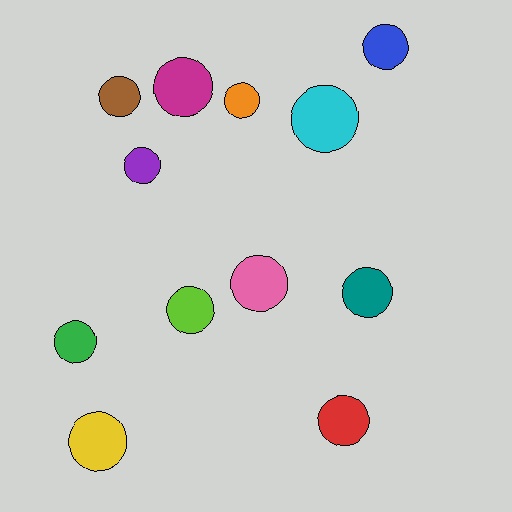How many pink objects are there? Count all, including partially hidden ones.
There is 1 pink object.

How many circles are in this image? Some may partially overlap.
There are 12 circles.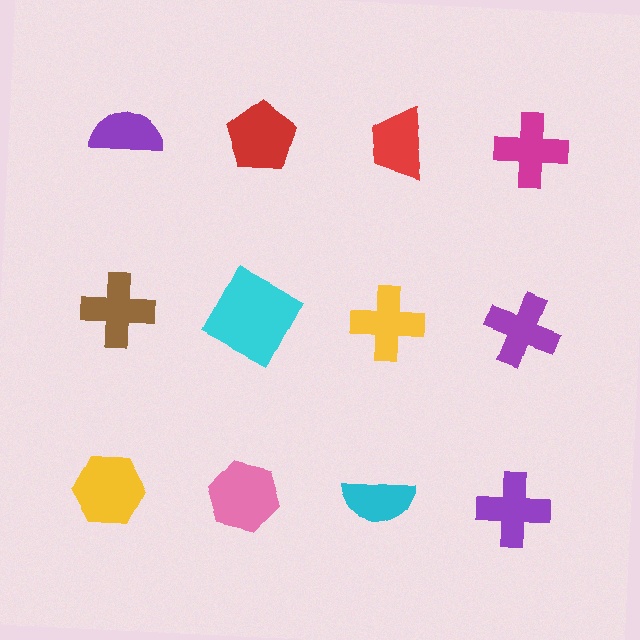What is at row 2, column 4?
A purple cross.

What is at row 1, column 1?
A purple semicircle.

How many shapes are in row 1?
4 shapes.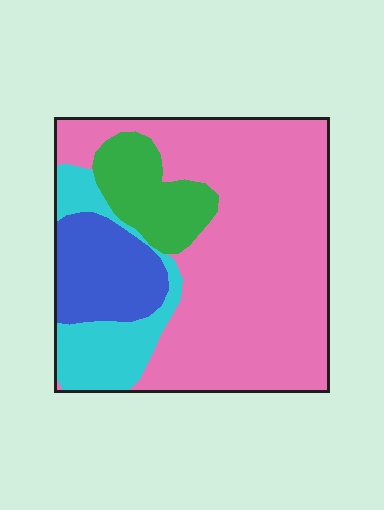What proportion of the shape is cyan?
Cyan takes up about one eighth (1/8) of the shape.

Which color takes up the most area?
Pink, at roughly 60%.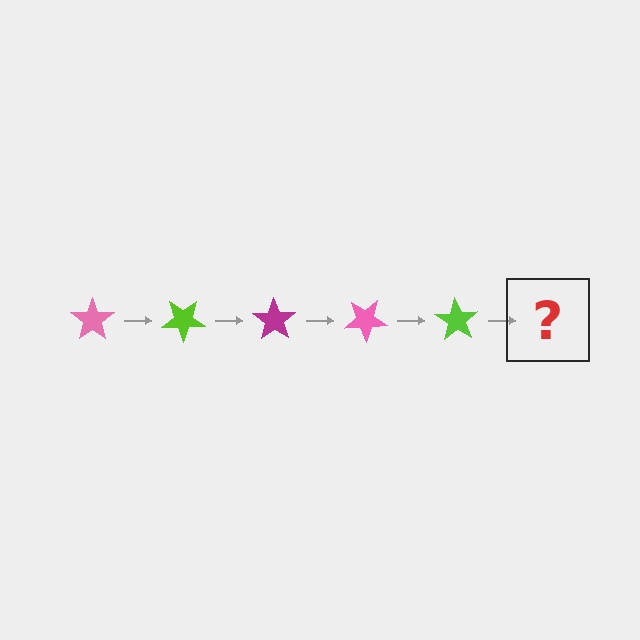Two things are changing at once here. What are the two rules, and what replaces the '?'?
The two rules are that it rotates 35 degrees each step and the color cycles through pink, lime, and magenta. The '?' should be a magenta star, rotated 175 degrees from the start.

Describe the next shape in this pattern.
It should be a magenta star, rotated 175 degrees from the start.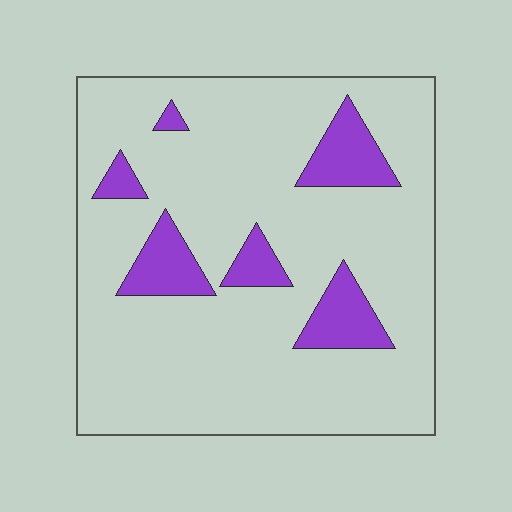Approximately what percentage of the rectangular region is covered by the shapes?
Approximately 15%.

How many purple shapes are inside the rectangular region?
6.